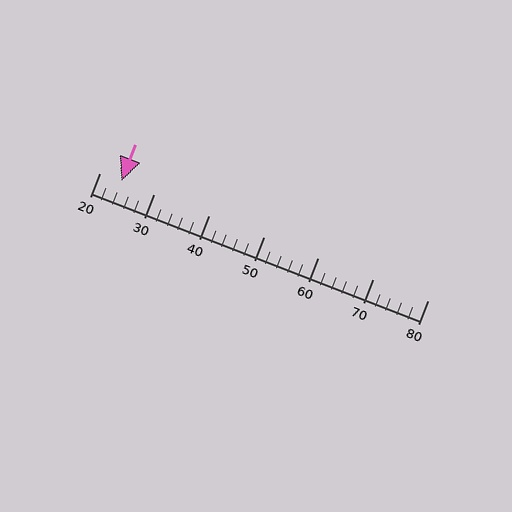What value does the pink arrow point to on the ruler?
The pink arrow points to approximately 24.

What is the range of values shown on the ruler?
The ruler shows values from 20 to 80.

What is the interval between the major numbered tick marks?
The major tick marks are spaced 10 units apart.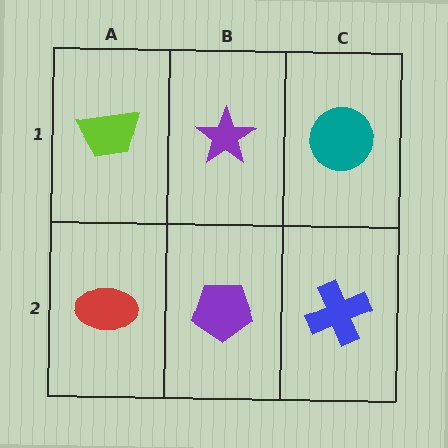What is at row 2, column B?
A purple pentagon.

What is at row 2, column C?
A blue cross.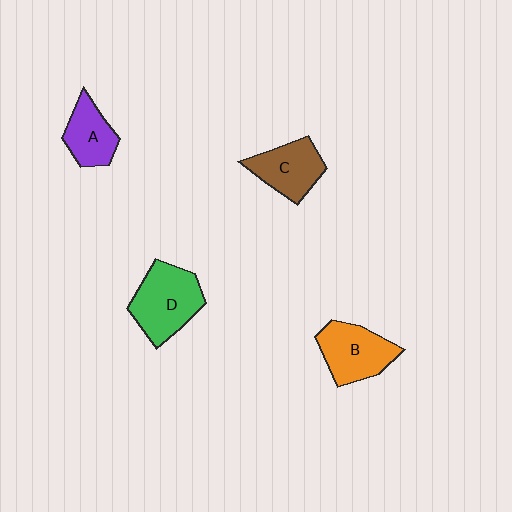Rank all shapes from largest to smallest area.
From largest to smallest: D (green), B (orange), C (brown), A (purple).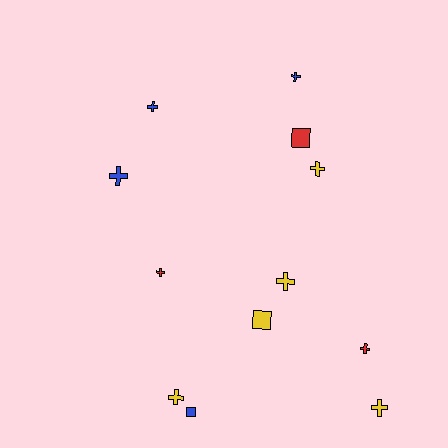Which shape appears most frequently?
Cross, with 9 objects.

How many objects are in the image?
There are 12 objects.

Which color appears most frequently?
Yellow, with 5 objects.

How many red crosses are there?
There are 2 red crosses.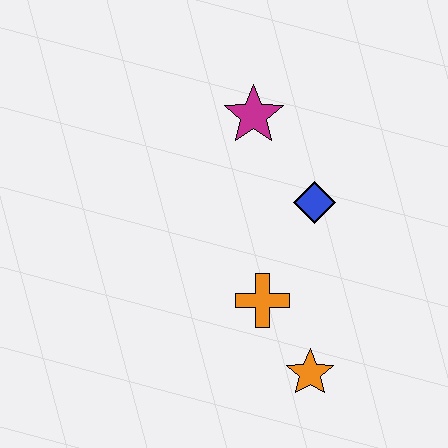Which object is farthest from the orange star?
The magenta star is farthest from the orange star.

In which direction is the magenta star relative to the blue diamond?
The magenta star is above the blue diamond.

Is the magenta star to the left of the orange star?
Yes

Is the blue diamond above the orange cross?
Yes